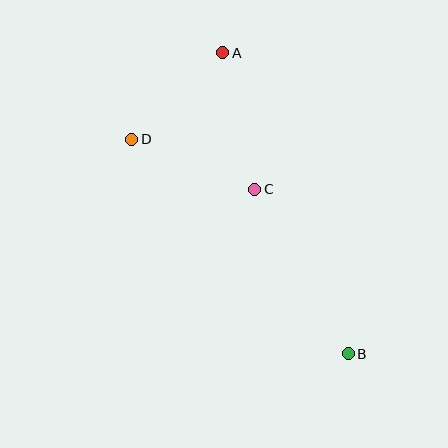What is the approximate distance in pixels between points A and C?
The distance between A and C is approximately 141 pixels.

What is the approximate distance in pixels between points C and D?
The distance between C and D is approximately 133 pixels.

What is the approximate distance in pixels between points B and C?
The distance between B and C is approximately 189 pixels.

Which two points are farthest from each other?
Points A and B are farthest from each other.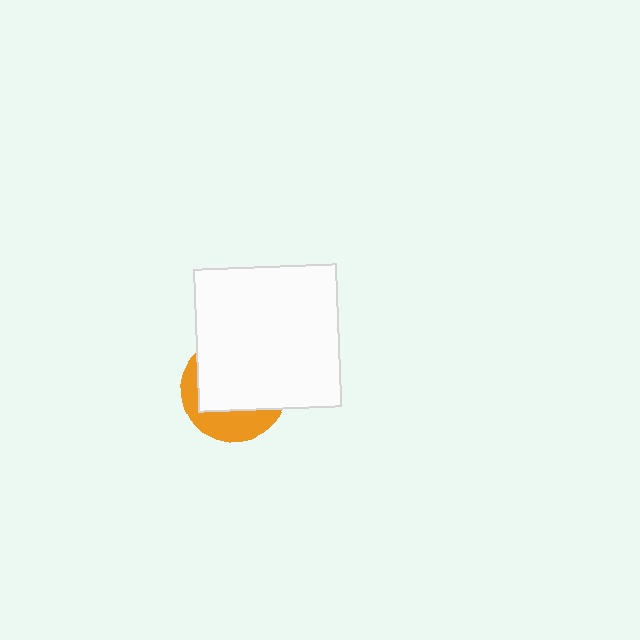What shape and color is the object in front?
The object in front is a white square.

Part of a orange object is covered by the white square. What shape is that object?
It is a circle.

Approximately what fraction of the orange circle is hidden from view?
Roughly 66% of the orange circle is hidden behind the white square.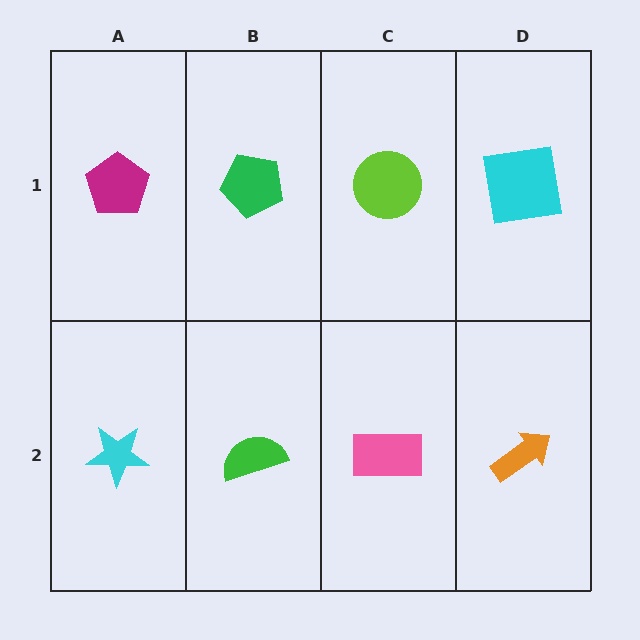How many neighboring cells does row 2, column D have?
2.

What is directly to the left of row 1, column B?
A magenta pentagon.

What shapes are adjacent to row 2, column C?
A lime circle (row 1, column C), a green semicircle (row 2, column B), an orange arrow (row 2, column D).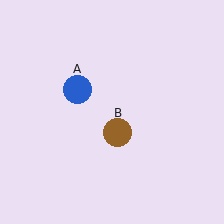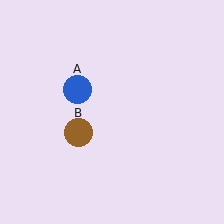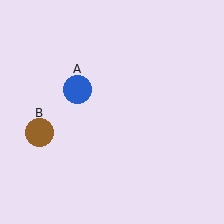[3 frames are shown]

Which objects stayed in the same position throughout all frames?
Blue circle (object A) remained stationary.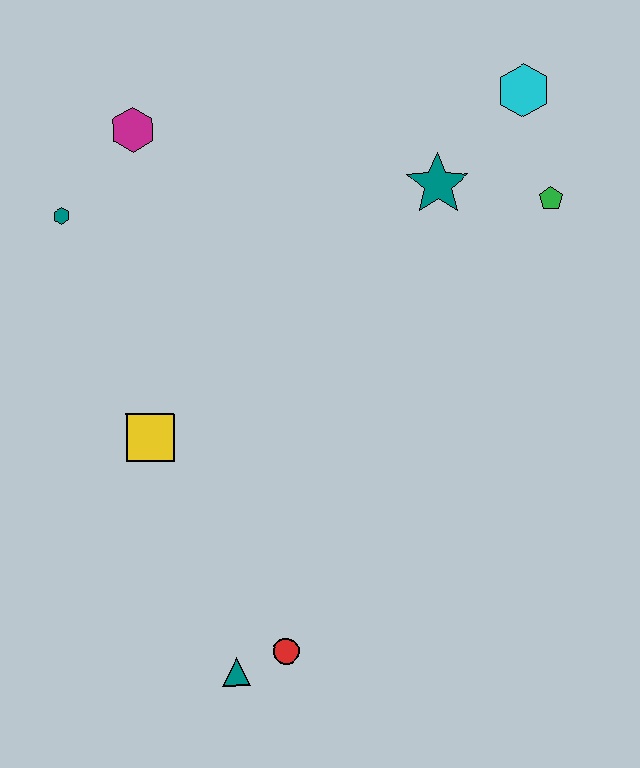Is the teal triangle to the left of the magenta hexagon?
No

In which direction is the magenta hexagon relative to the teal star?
The magenta hexagon is to the left of the teal star.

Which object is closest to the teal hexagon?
The magenta hexagon is closest to the teal hexagon.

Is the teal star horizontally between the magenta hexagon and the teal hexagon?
No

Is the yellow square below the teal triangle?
No